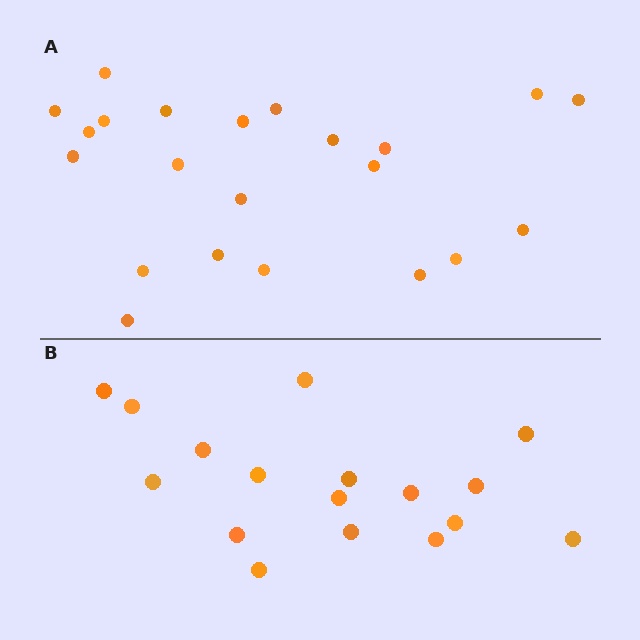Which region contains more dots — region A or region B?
Region A (the top region) has more dots.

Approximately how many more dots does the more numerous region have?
Region A has about 5 more dots than region B.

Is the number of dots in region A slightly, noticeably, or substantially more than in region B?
Region A has noticeably more, but not dramatically so. The ratio is roughly 1.3 to 1.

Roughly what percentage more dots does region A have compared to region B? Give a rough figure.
About 30% more.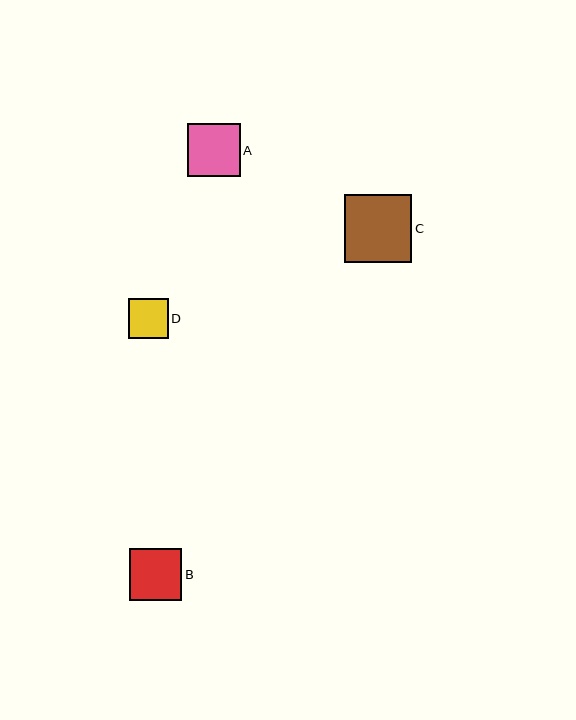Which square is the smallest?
Square D is the smallest with a size of approximately 40 pixels.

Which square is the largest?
Square C is the largest with a size of approximately 68 pixels.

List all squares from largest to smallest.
From largest to smallest: C, A, B, D.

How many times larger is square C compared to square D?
Square C is approximately 1.7 times the size of square D.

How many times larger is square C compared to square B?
Square C is approximately 1.3 times the size of square B.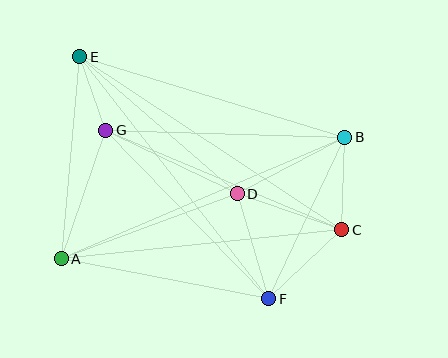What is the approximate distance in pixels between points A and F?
The distance between A and F is approximately 211 pixels.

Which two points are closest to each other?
Points E and G are closest to each other.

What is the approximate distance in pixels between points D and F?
The distance between D and F is approximately 110 pixels.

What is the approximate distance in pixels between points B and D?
The distance between B and D is approximately 122 pixels.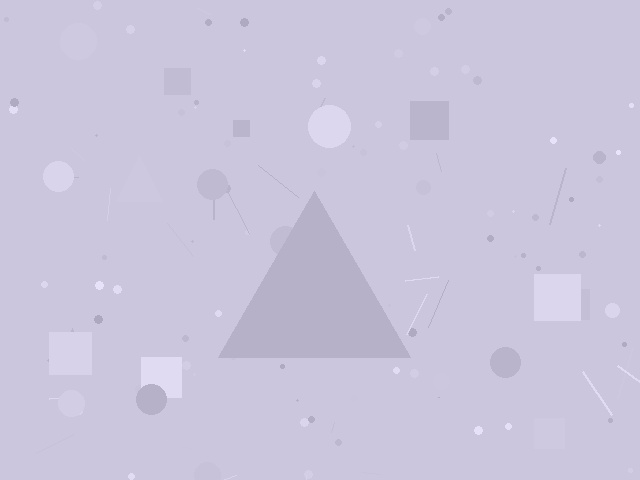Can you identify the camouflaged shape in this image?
The camouflaged shape is a triangle.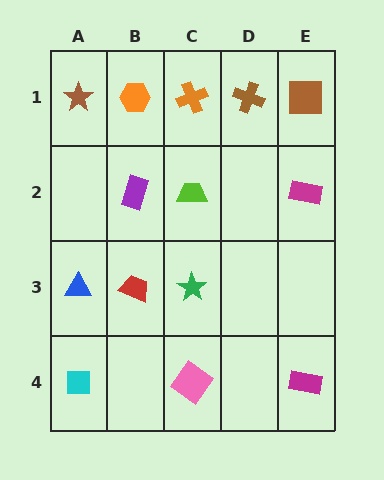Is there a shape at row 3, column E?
No, that cell is empty.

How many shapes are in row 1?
5 shapes.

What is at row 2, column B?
A purple rectangle.